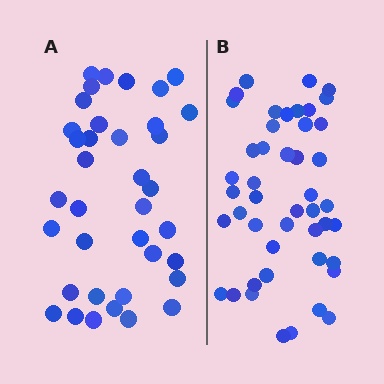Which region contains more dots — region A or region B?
Region B (the right region) has more dots.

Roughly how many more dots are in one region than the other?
Region B has roughly 8 or so more dots than region A.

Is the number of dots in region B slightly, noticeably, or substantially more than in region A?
Region B has only slightly more — the two regions are fairly close. The ratio is roughly 1.2 to 1.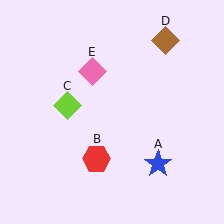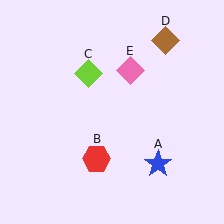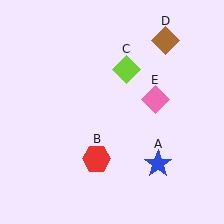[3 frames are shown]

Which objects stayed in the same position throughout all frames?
Blue star (object A) and red hexagon (object B) and brown diamond (object D) remained stationary.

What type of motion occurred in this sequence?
The lime diamond (object C), pink diamond (object E) rotated clockwise around the center of the scene.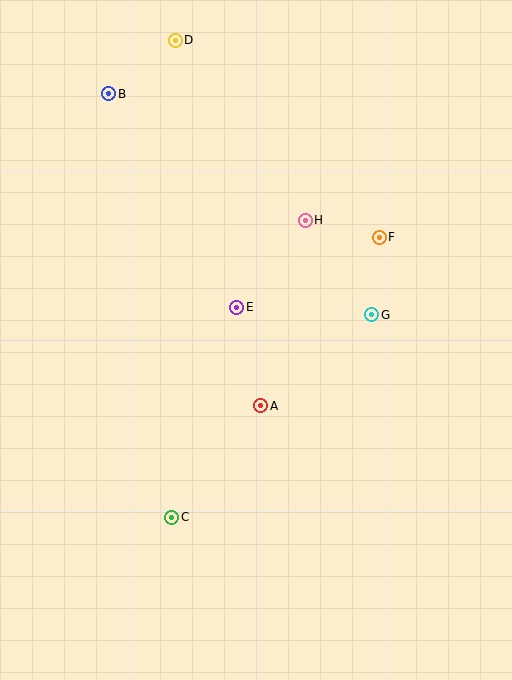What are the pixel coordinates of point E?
Point E is at (237, 307).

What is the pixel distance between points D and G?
The distance between D and G is 338 pixels.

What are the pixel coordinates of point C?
Point C is at (172, 517).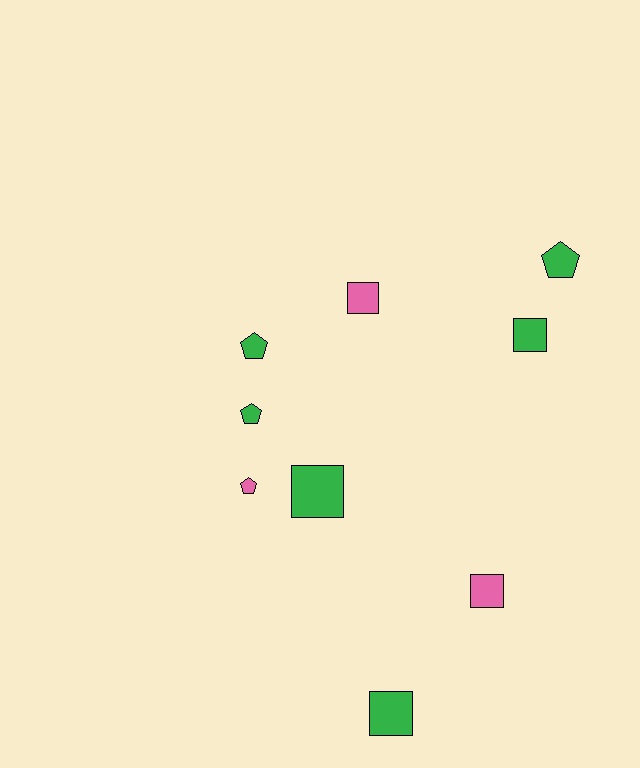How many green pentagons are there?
There are 3 green pentagons.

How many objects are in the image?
There are 9 objects.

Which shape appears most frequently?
Square, with 5 objects.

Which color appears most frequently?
Green, with 6 objects.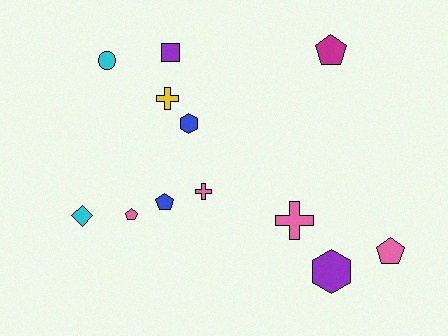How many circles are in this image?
There is 1 circle.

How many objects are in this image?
There are 12 objects.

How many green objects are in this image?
There are no green objects.